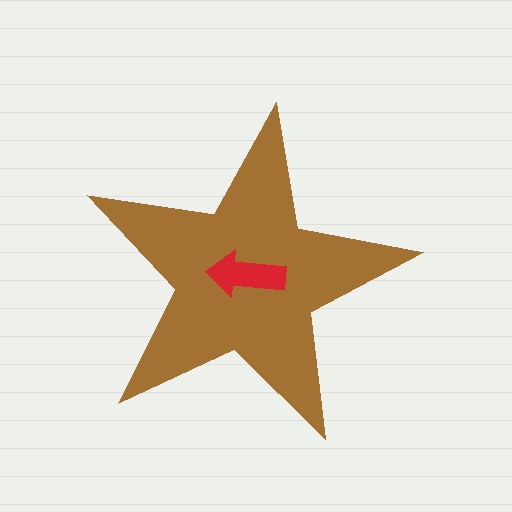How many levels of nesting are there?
2.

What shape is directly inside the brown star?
The red arrow.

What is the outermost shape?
The brown star.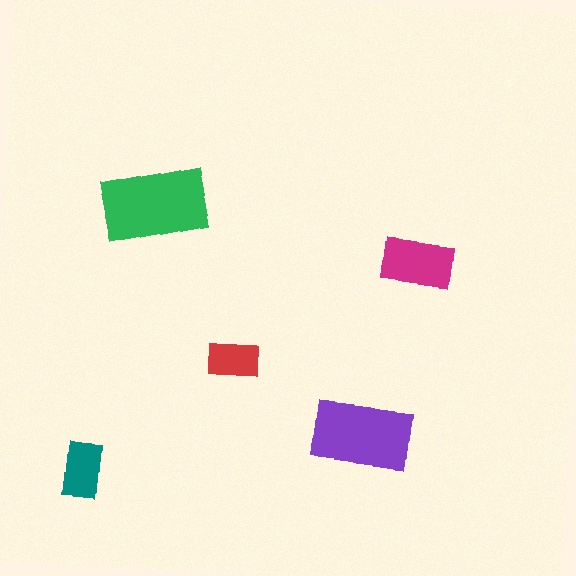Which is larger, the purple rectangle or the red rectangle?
The purple one.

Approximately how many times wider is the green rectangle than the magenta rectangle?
About 1.5 times wider.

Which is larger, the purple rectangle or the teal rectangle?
The purple one.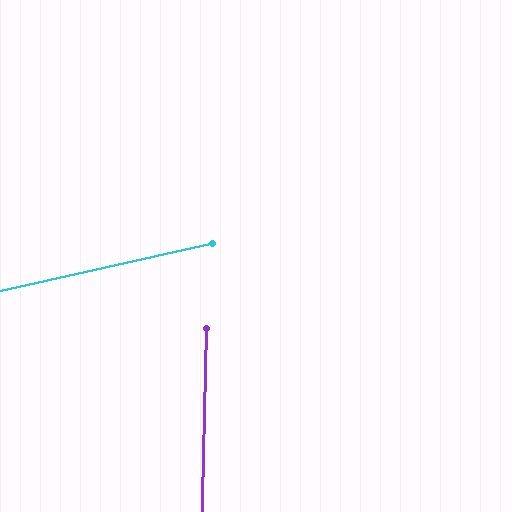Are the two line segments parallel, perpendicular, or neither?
Neither parallel nor perpendicular — they differ by about 76°.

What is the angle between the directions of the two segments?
Approximately 76 degrees.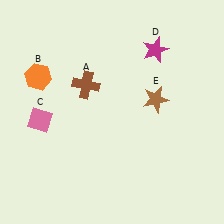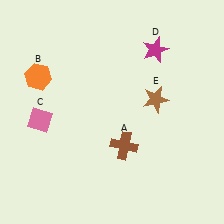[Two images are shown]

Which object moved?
The brown cross (A) moved down.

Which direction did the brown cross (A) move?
The brown cross (A) moved down.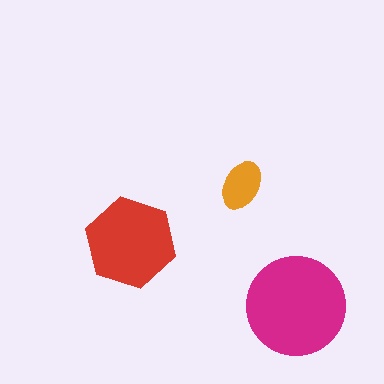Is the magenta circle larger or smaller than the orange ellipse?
Larger.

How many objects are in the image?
There are 3 objects in the image.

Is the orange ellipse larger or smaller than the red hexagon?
Smaller.